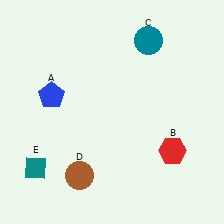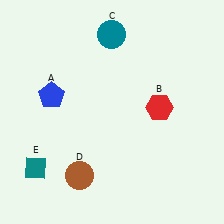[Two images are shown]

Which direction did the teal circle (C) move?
The teal circle (C) moved left.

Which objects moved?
The objects that moved are: the red hexagon (B), the teal circle (C).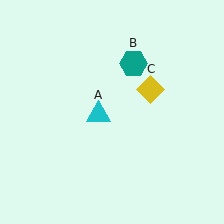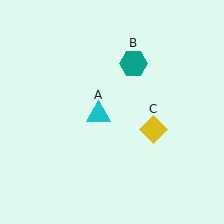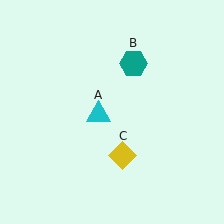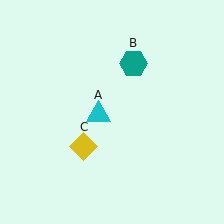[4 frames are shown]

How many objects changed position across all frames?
1 object changed position: yellow diamond (object C).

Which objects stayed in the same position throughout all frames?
Cyan triangle (object A) and teal hexagon (object B) remained stationary.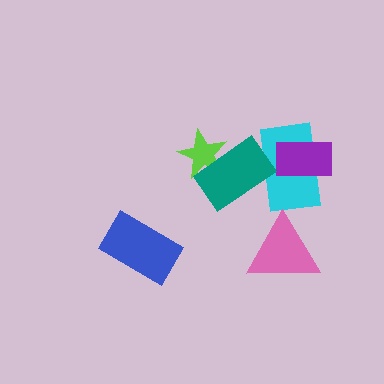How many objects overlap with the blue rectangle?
0 objects overlap with the blue rectangle.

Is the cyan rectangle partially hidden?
Yes, it is partially covered by another shape.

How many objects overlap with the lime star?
1 object overlaps with the lime star.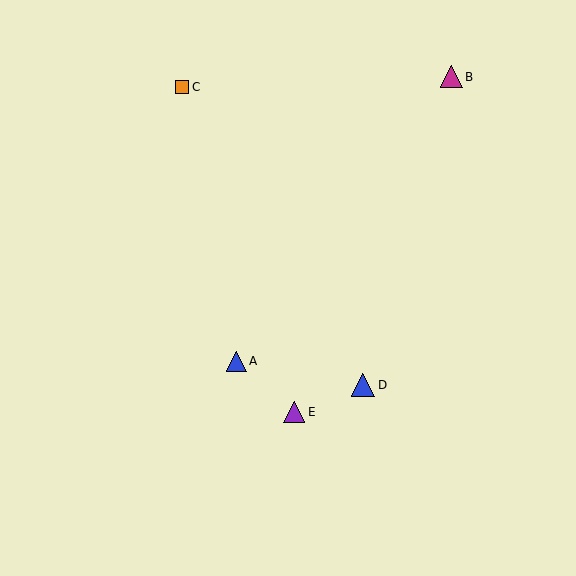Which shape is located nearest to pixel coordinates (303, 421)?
The purple triangle (labeled E) at (294, 412) is nearest to that location.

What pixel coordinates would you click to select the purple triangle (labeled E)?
Click at (294, 412) to select the purple triangle E.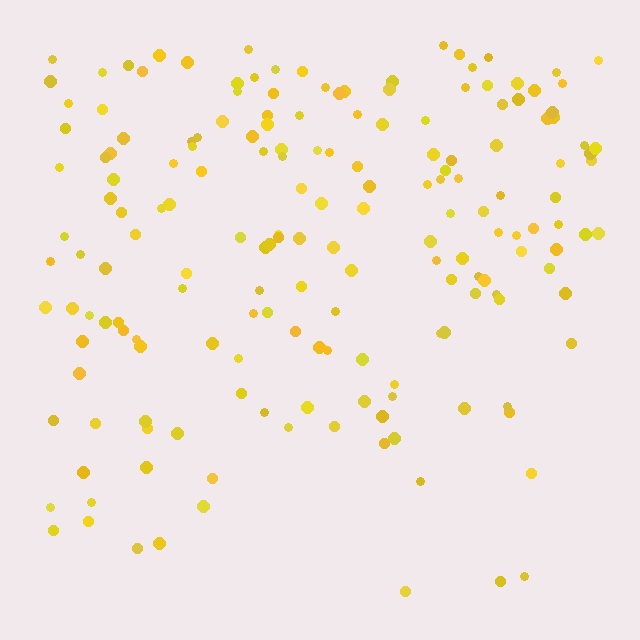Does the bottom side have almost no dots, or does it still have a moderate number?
Still a moderate number, just noticeably fewer than the top.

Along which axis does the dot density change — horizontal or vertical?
Vertical.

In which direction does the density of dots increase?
From bottom to top, with the top side densest.